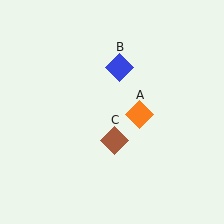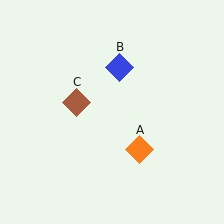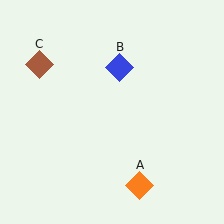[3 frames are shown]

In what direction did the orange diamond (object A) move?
The orange diamond (object A) moved down.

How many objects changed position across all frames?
2 objects changed position: orange diamond (object A), brown diamond (object C).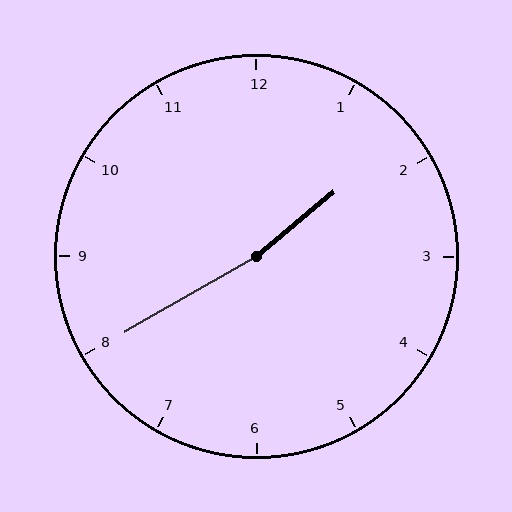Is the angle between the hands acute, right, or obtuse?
It is obtuse.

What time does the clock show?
1:40.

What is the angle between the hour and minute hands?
Approximately 170 degrees.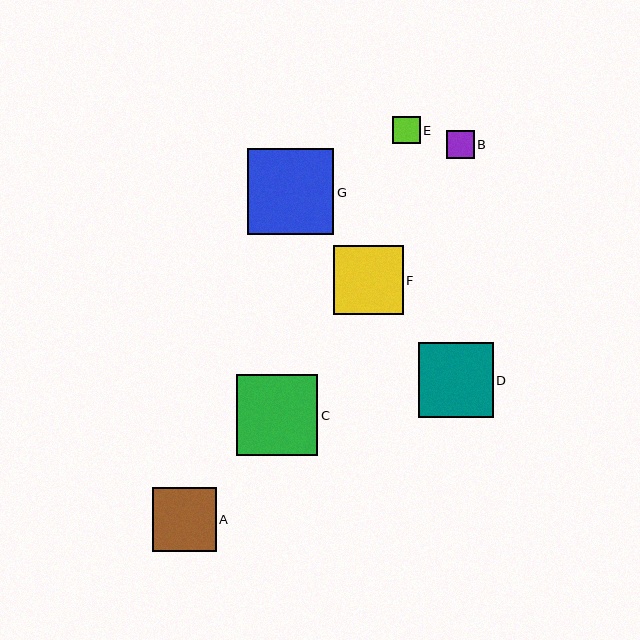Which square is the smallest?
Square E is the smallest with a size of approximately 28 pixels.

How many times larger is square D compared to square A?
Square D is approximately 1.2 times the size of square A.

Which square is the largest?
Square G is the largest with a size of approximately 86 pixels.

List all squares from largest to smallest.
From largest to smallest: G, C, D, F, A, B, E.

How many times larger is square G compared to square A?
Square G is approximately 1.4 times the size of square A.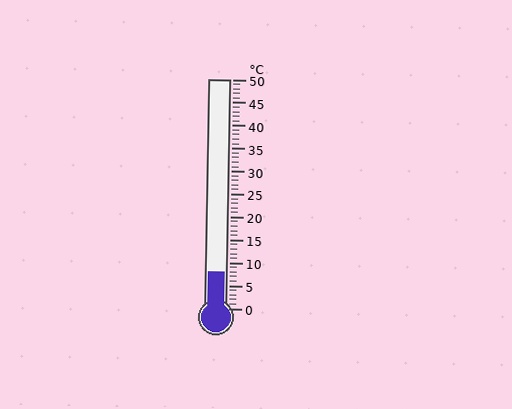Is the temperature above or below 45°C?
The temperature is below 45°C.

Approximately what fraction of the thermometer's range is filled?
The thermometer is filled to approximately 15% of its range.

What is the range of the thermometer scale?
The thermometer scale ranges from 0°C to 50°C.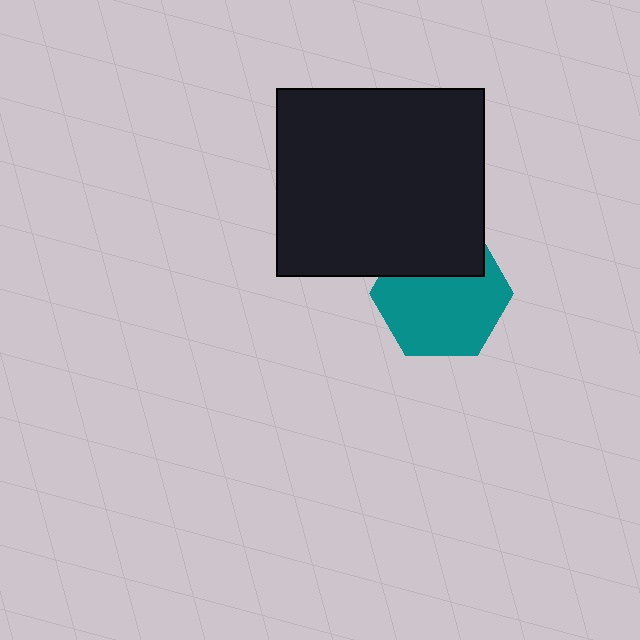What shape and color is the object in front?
The object in front is a black rectangle.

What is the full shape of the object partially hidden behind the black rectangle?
The partially hidden object is a teal hexagon.